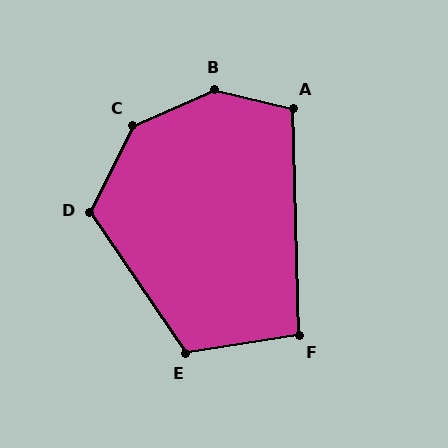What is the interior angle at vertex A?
Approximately 105 degrees (obtuse).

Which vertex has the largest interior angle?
B, at approximately 143 degrees.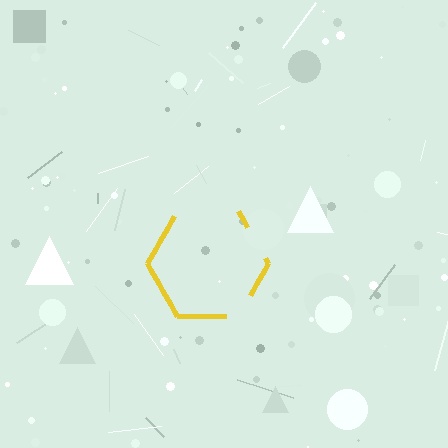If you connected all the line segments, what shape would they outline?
They would outline a hexagon.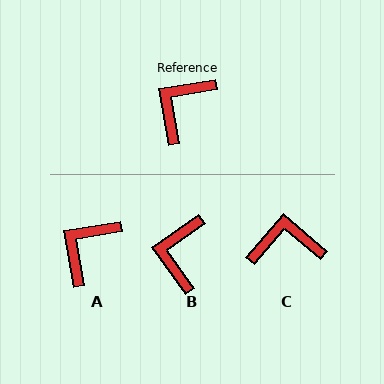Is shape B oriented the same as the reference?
No, it is off by about 26 degrees.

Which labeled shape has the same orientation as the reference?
A.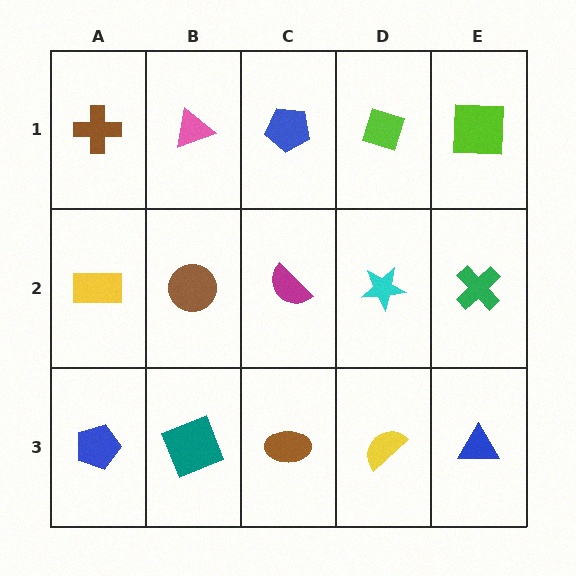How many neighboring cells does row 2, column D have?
4.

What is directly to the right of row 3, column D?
A blue triangle.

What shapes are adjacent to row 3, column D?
A cyan star (row 2, column D), a brown ellipse (row 3, column C), a blue triangle (row 3, column E).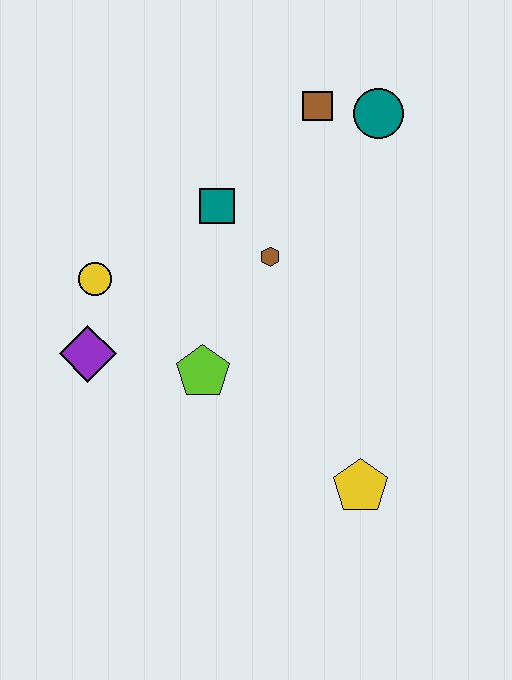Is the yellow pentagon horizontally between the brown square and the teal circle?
Yes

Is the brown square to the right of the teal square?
Yes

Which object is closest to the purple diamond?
The yellow circle is closest to the purple diamond.